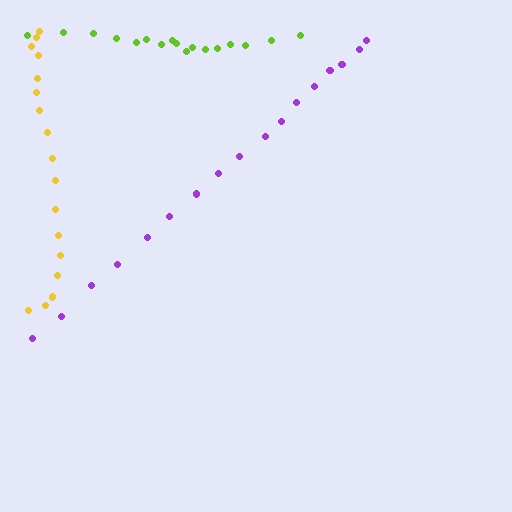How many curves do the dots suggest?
There are 3 distinct paths.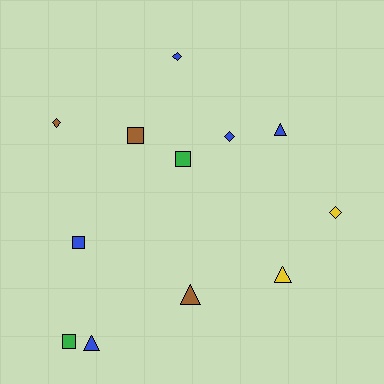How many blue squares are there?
There is 1 blue square.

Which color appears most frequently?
Blue, with 5 objects.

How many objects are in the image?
There are 12 objects.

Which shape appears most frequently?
Square, with 4 objects.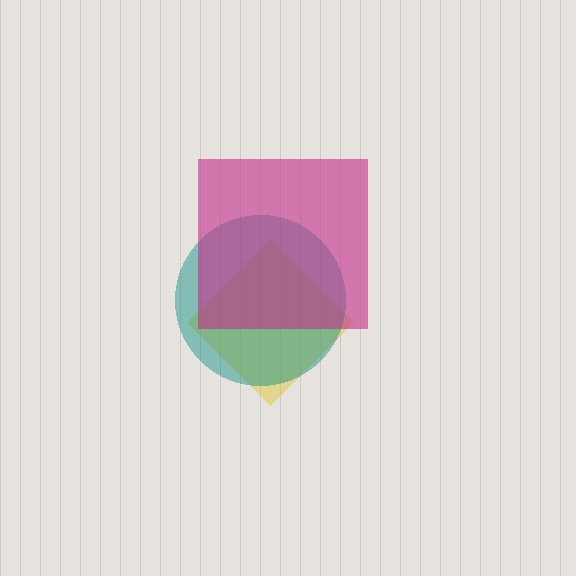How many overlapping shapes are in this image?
There are 3 overlapping shapes in the image.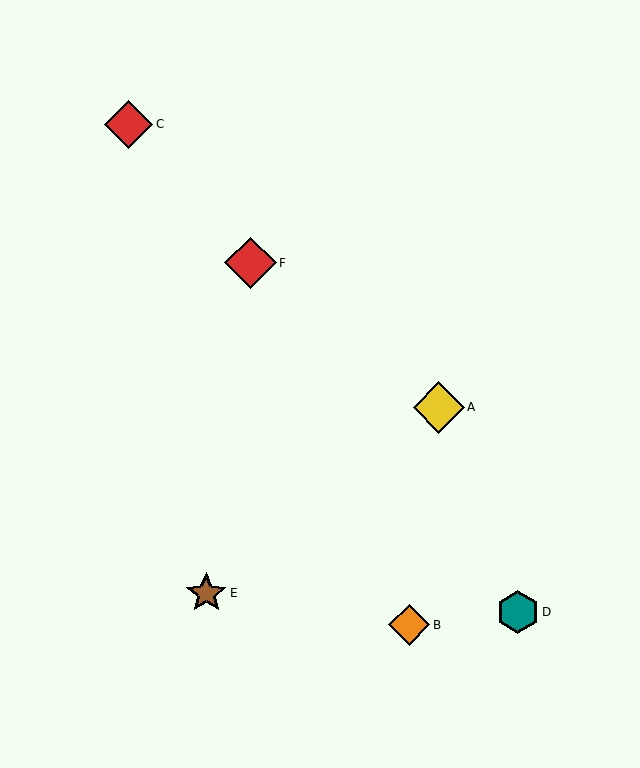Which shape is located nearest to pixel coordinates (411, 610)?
The orange diamond (labeled B) at (409, 625) is nearest to that location.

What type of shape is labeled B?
Shape B is an orange diamond.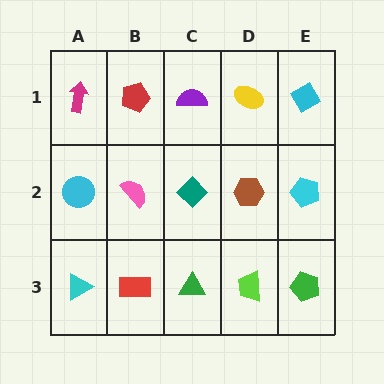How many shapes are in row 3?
5 shapes.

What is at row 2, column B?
A pink semicircle.